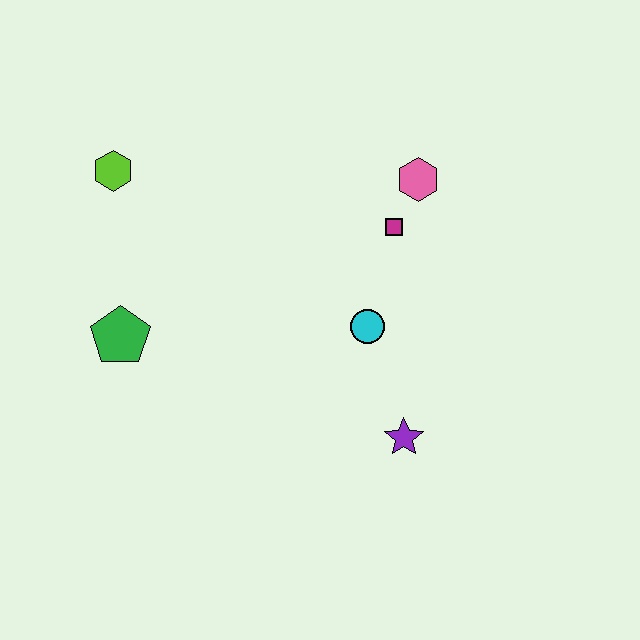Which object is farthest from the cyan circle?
The lime hexagon is farthest from the cyan circle.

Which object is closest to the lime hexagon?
The green pentagon is closest to the lime hexagon.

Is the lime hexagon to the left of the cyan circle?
Yes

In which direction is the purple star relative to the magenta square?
The purple star is below the magenta square.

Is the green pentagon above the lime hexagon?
No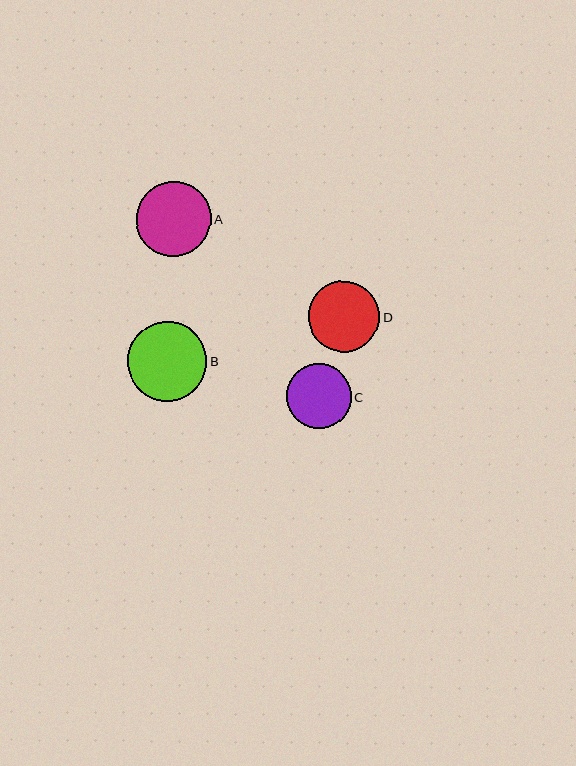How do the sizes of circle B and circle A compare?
Circle B and circle A are approximately the same size.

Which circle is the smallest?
Circle C is the smallest with a size of approximately 65 pixels.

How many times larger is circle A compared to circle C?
Circle A is approximately 1.1 times the size of circle C.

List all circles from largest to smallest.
From largest to smallest: B, A, D, C.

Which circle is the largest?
Circle B is the largest with a size of approximately 80 pixels.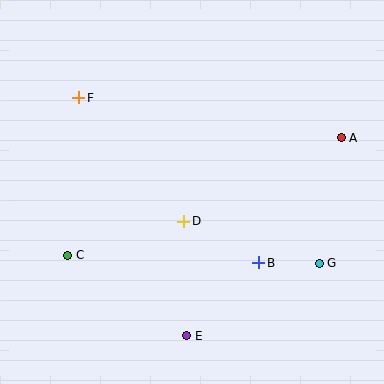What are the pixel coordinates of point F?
Point F is at (79, 98).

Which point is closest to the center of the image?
Point D at (184, 221) is closest to the center.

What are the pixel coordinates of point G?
Point G is at (319, 263).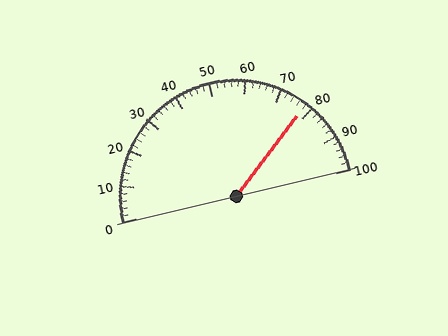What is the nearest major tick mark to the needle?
The nearest major tick mark is 80.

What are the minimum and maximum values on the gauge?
The gauge ranges from 0 to 100.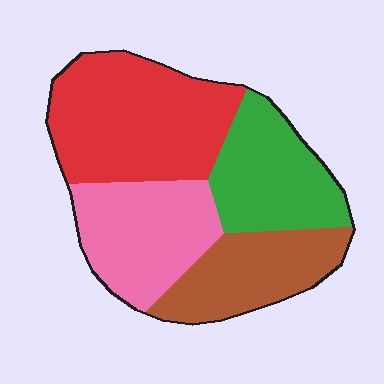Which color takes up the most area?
Red, at roughly 35%.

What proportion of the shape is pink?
Pink takes up between a sixth and a third of the shape.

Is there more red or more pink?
Red.